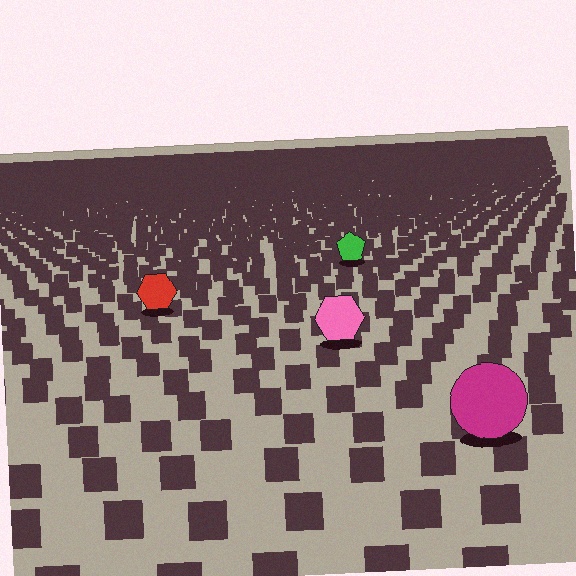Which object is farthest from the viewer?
The green pentagon is farthest from the viewer. It appears smaller and the ground texture around it is denser.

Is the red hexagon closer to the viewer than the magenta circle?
No. The magenta circle is closer — you can tell from the texture gradient: the ground texture is coarser near it.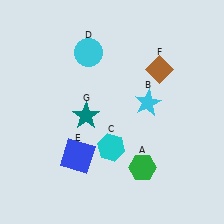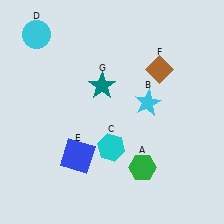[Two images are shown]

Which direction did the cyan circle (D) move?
The cyan circle (D) moved left.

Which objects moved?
The objects that moved are: the cyan circle (D), the teal star (G).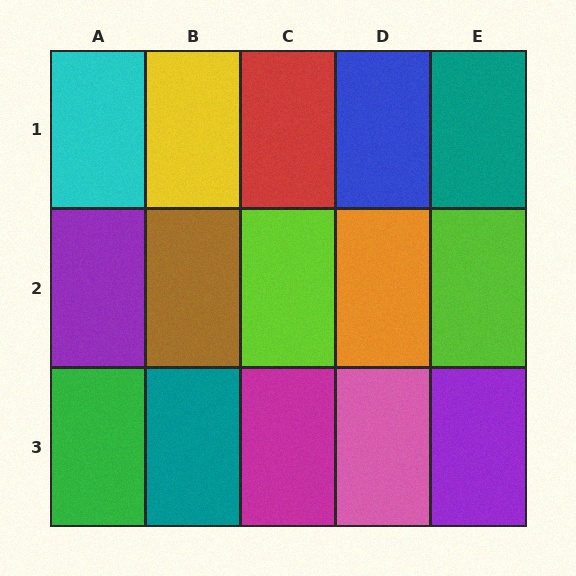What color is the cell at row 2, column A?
Purple.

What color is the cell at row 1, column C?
Red.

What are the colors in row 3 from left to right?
Green, teal, magenta, pink, purple.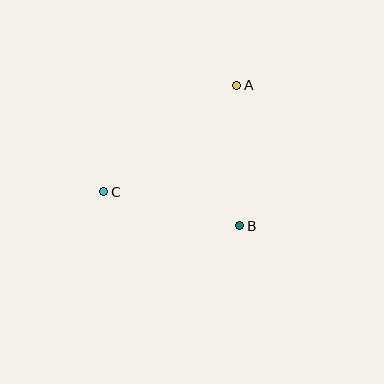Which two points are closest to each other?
Points B and C are closest to each other.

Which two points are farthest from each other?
Points A and C are farthest from each other.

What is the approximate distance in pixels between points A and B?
The distance between A and B is approximately 141 pixels.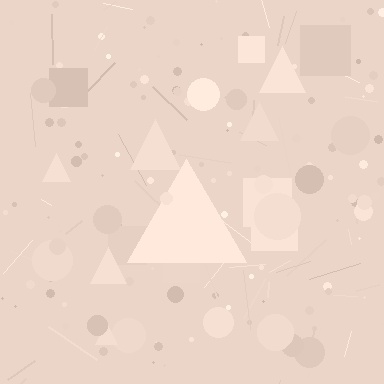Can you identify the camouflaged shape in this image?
The camouflaged shape is a triangle.